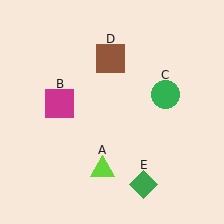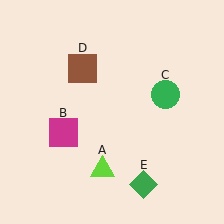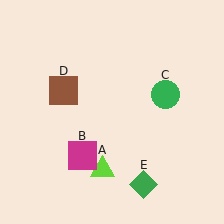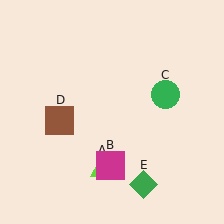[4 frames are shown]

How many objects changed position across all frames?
2 objects changed position: magenta square (object B), brown square (object D).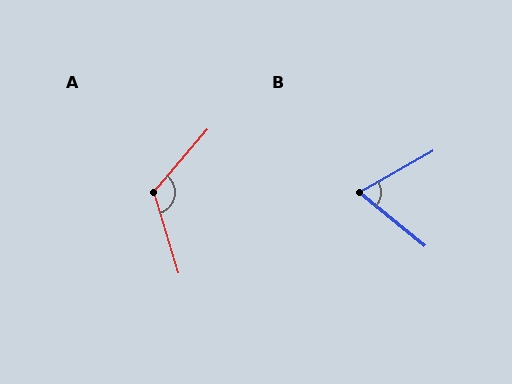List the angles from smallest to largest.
B (69°), A (122°).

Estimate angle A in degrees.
Approximately 122 degrees.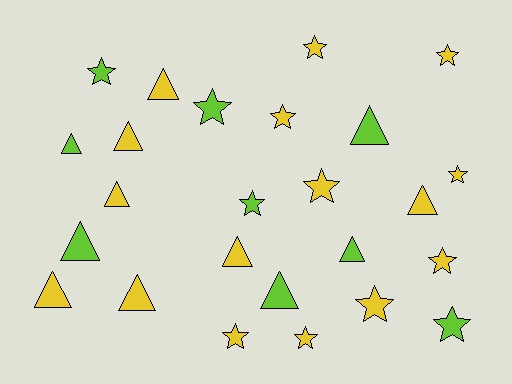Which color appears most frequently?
Yellow, with 16 objects.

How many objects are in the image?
There are 25 objects.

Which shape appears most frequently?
Star, with 13 objects.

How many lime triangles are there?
There are 5 lime triangles.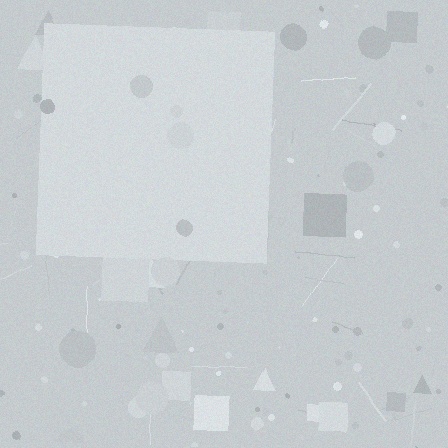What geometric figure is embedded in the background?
A square is embedded in the background.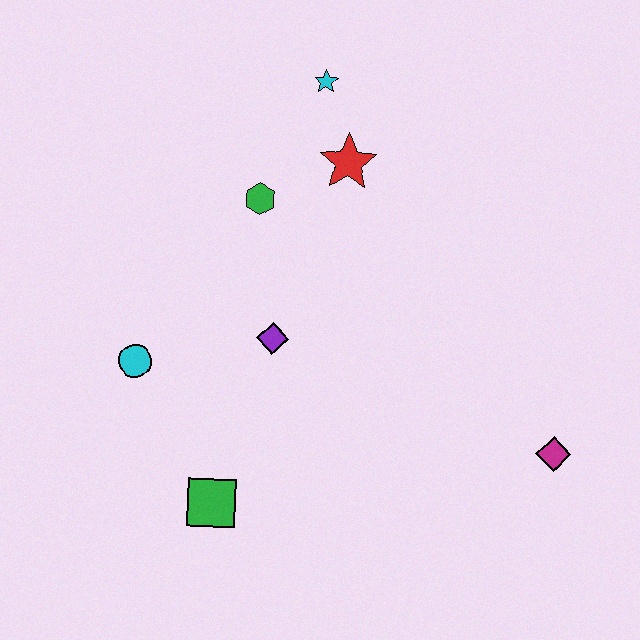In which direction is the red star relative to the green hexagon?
The red star is to the right of the green hexagon.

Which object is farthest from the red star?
The green square is farthest from the red star.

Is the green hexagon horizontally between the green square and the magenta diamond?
Yes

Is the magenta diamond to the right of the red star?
Yes